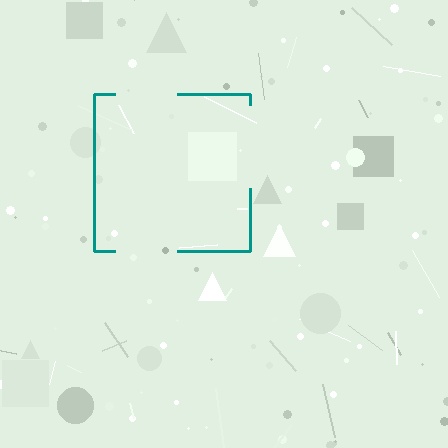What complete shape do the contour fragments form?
The contour fragments form a square.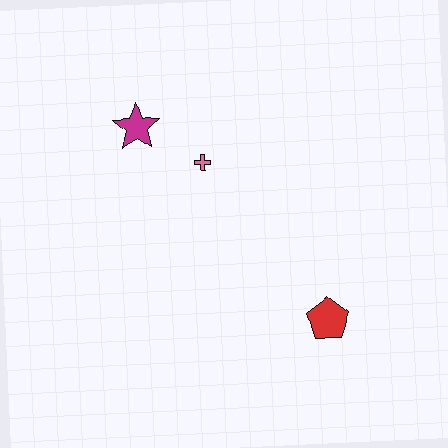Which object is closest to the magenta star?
The pink cross is closest to the magenta star.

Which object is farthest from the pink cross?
The red pentagon is farthest from the pink cross.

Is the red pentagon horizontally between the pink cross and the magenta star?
No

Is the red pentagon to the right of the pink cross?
Yes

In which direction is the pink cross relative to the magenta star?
The pink cross is to the right of the magenta star.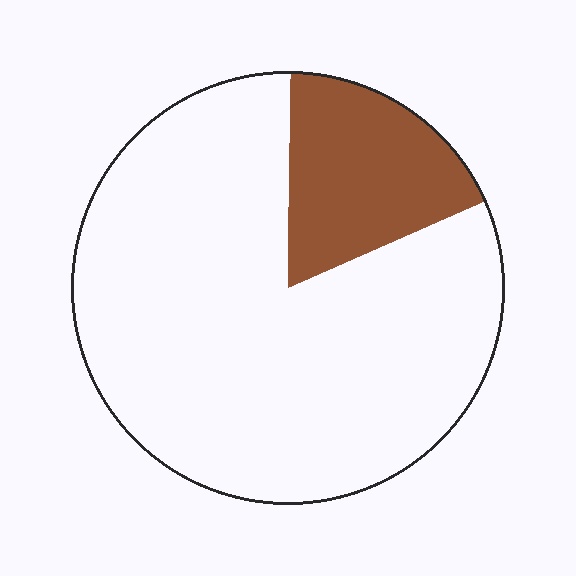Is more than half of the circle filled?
No.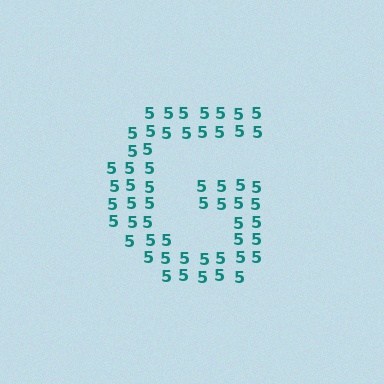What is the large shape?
The large shape is the letter G.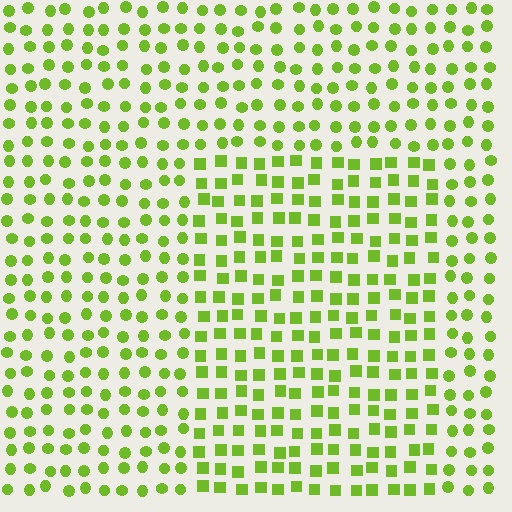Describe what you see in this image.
The image is filled with small lime elements arranged in a uniform grid. A rectangle-shaped region contains squares, while the surrounding area contains circles. The boundary is defined purely by the change in element shape.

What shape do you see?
I see a rectangle.